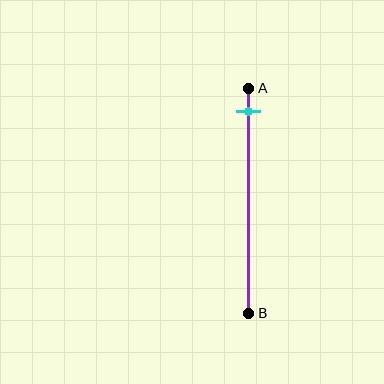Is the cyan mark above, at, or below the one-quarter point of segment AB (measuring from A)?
The cyan mark is above the one-quarter point of segment AB.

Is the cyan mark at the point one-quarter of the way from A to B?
No, the mark is at about 10% from A, not at the 25% one-quarter point.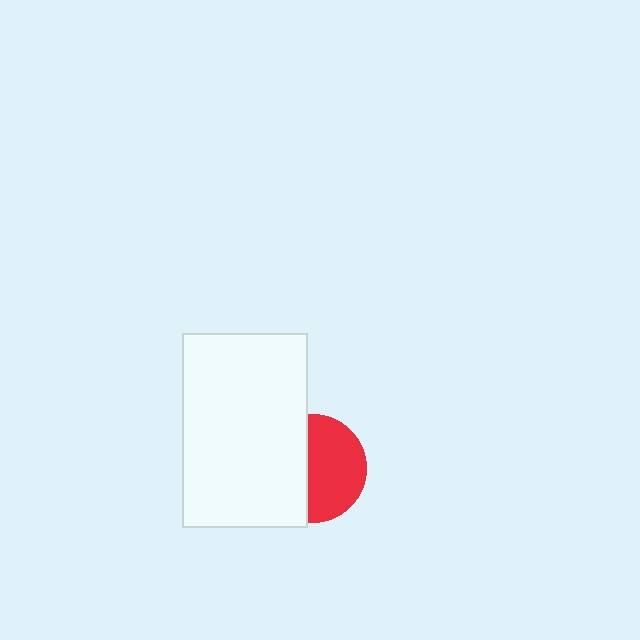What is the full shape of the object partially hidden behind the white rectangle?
The partially hidden object is a red circle.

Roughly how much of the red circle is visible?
About half of it is visible (roughly 56%).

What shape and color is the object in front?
The object in front is a white rectangle.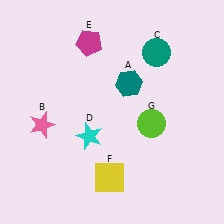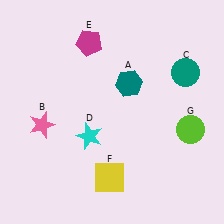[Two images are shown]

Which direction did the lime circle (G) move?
The lime circle (G) moved right.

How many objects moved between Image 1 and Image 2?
2 objects moved between the two images.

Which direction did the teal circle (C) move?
The teal circle (C) moved right.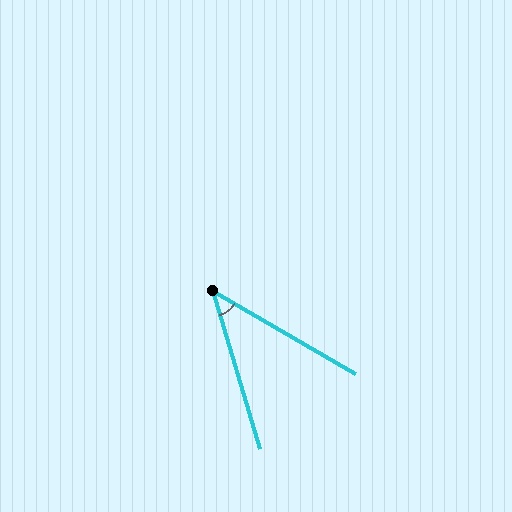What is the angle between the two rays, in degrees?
Approximately 44 degrees.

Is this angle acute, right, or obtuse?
It is acute.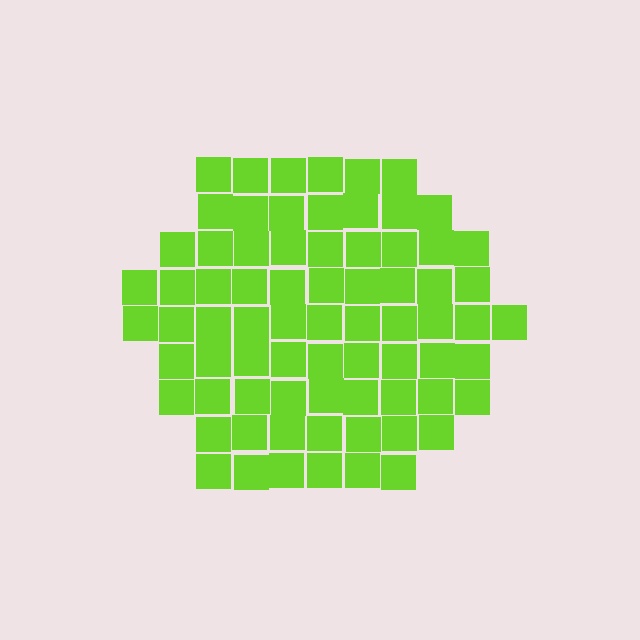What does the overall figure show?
The overall figure shows a hexagon.